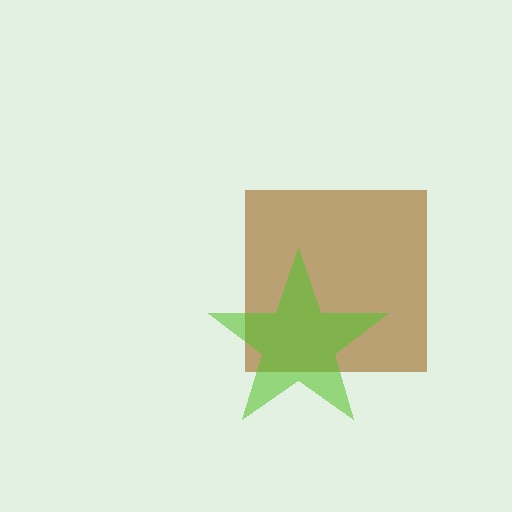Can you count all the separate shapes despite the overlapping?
Yes, there are 2 separate shapes.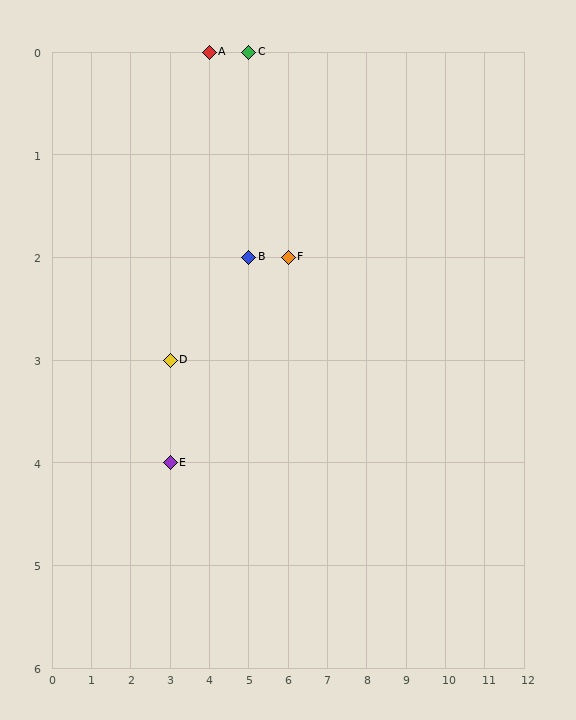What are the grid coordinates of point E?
Point E is at grid coordinates (3, 4).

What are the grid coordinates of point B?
Point B is at grid coordinates (5, 2).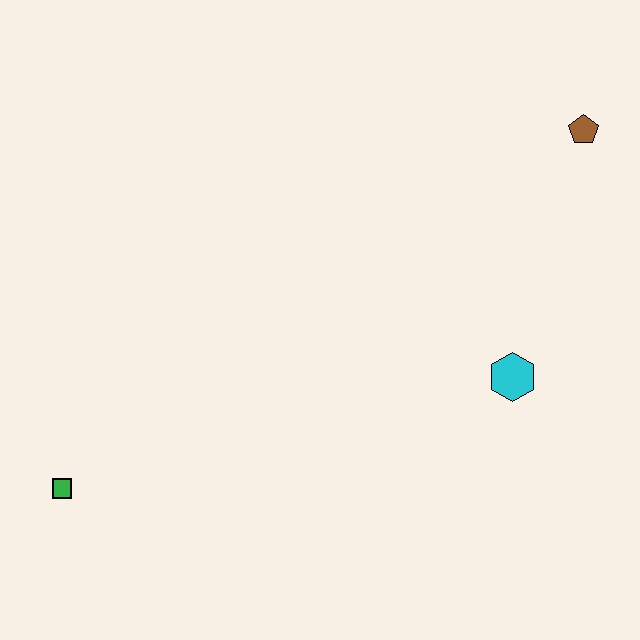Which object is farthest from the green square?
The brown pentagon is farthest from the green square.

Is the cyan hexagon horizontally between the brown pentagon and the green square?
Yes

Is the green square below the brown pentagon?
Yes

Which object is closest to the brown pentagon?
The cyan hexagon is closest to the brown pentagon.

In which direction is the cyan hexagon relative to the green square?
The cyan hexagon is to the right of the green square.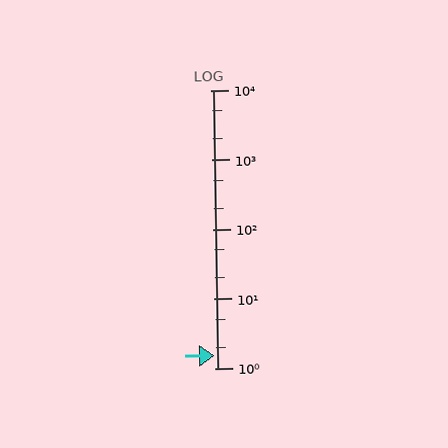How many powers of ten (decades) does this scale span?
The scale spans 4 decades, from 1 to 10000.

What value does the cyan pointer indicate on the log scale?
The pointer indicates approximately 1.5.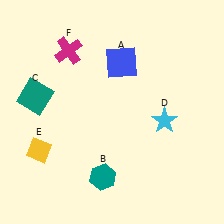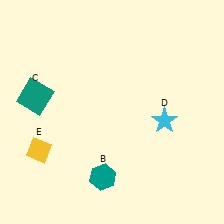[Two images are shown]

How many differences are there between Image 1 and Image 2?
There are 2 differences between the two images.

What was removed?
The blue square (A), the magenta cross (F) were removed in Image 2.